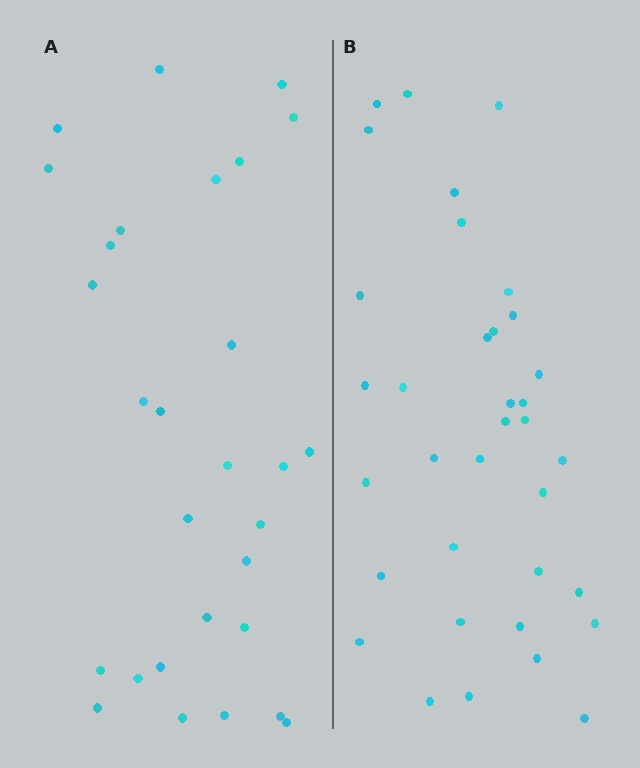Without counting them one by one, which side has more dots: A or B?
Region B (the right region) has more dots.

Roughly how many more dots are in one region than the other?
Region B has about 6 more dots than region A.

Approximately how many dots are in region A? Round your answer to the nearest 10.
About 30 dots. (The exact count is 29, which rounds to 30.)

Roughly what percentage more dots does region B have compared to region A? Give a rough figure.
About 20% more.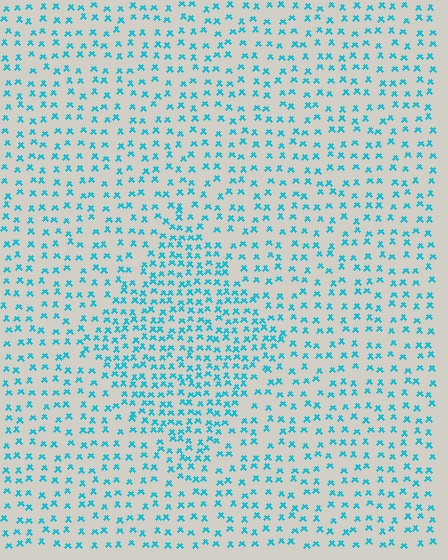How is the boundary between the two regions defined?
The boundary is defined by a change in element density (approximately 1.8x ratio). All elements are the same color, size, and shape.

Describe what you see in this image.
The image contains small cyan elements arranged at two different densities. A diamond-shaped region is visible where the elements are more densely packed than the surrounding area.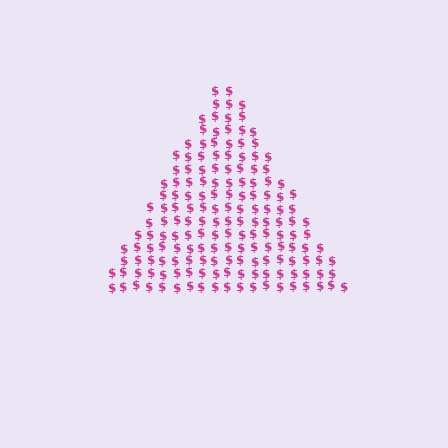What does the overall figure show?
The overall figure shows a triangle.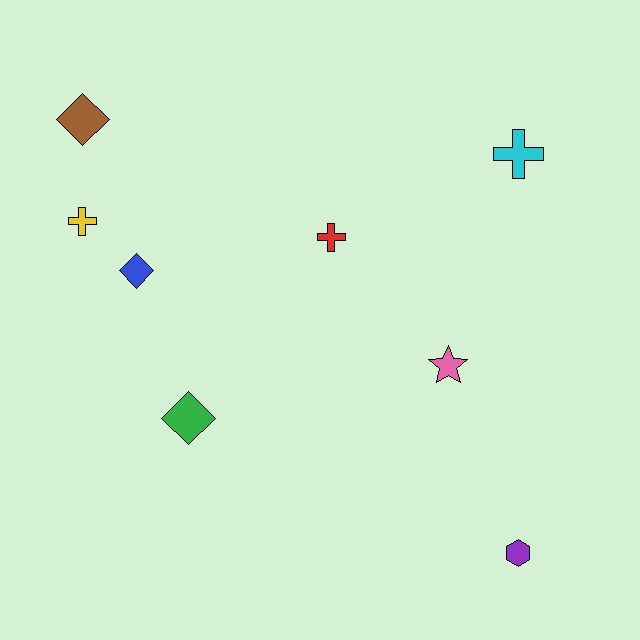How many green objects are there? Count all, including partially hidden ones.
There is 1 green object.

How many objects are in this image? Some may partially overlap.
There are 8 objects.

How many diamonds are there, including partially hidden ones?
There are 3 diamonds.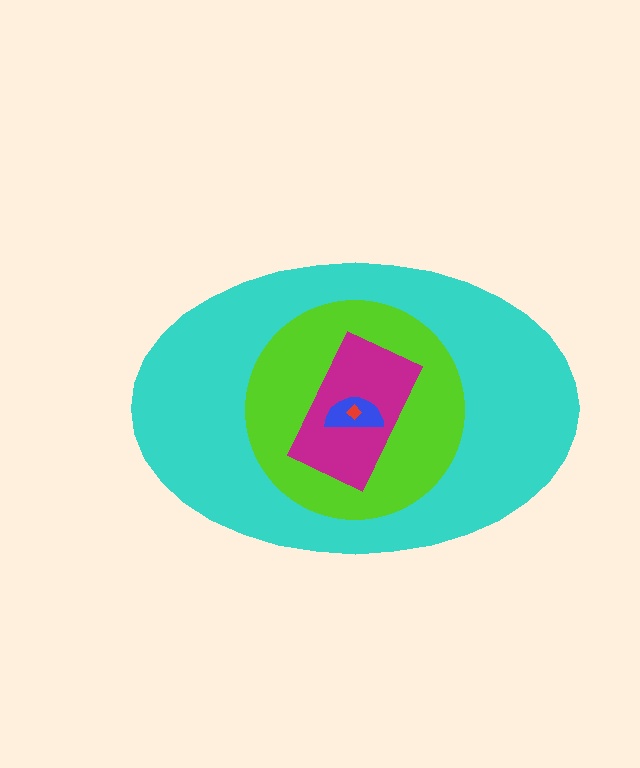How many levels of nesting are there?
5.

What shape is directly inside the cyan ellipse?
The lime circle.